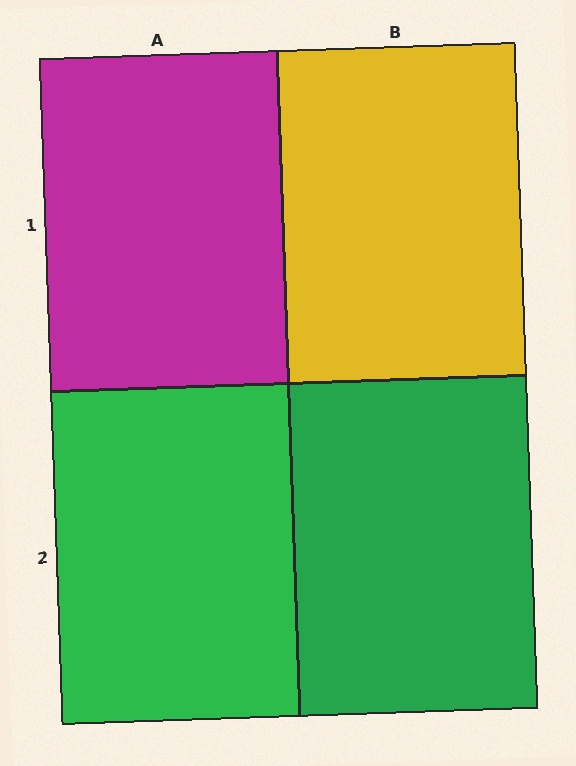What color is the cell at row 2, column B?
Green.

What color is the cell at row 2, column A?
Green.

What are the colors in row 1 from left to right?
Magenta, yellow.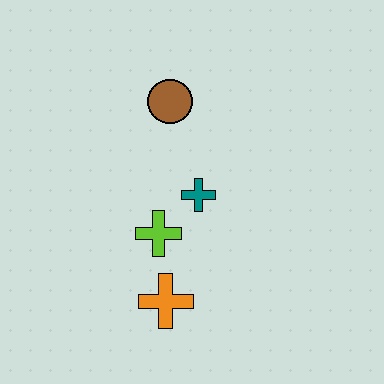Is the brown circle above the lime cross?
Yes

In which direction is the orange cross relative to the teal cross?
The orange cross is below the teal cross.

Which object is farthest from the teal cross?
The orange cross is farthest from the teal cross.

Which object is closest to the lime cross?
The teal cross is closest to the lime cross.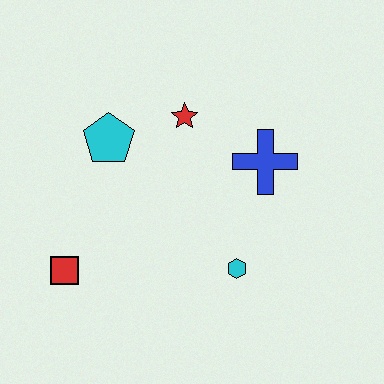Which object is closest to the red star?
The cyan pentagon is closest to the red star.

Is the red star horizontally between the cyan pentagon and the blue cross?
Yes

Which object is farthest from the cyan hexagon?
The cyan pentagon is farthest from the cyan hexagon.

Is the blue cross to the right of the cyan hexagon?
Yes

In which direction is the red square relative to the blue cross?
The red square is to the left of the blue cross.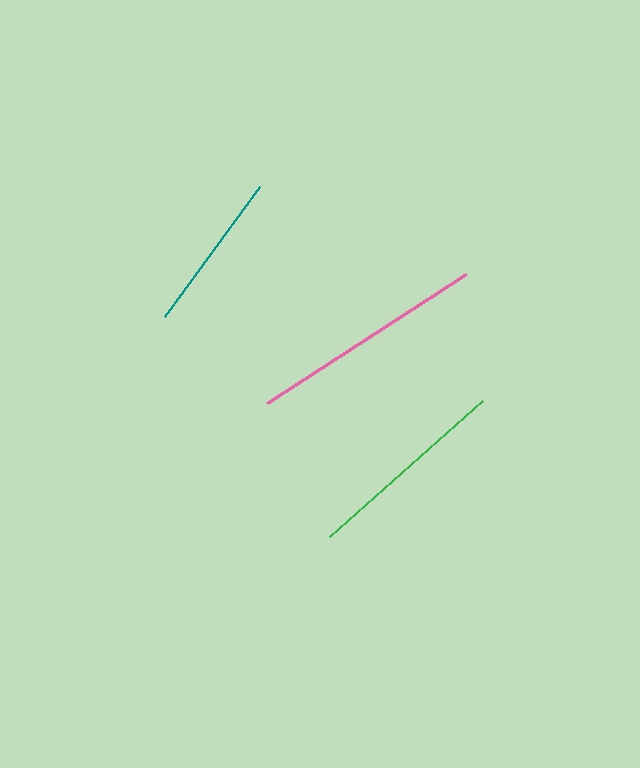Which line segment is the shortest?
The teal line is the shortest at approximately 160 pixels.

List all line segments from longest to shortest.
From longest to shortest: pink, green, teal.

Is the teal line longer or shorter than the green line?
The green line is longer than the teal line.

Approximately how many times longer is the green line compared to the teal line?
The green line is approximately 1.3 times the length of the teal line.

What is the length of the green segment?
The green segment is approximately 204 pixels long.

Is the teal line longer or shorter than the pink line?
The pink line is longer than the teal line.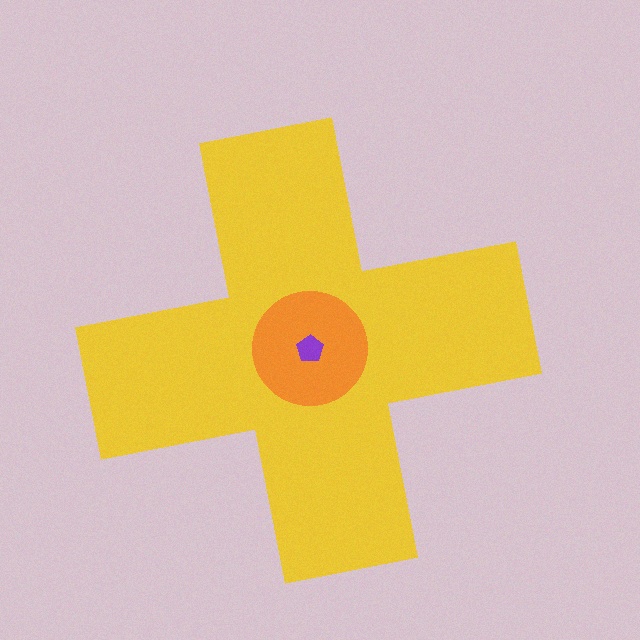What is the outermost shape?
The yellow cross.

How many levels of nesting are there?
3.